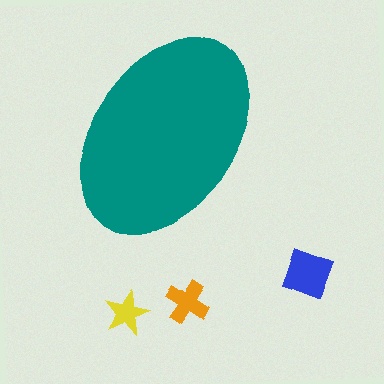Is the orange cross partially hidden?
No, the orange cross is fully visible.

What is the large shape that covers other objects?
A teal ellipse.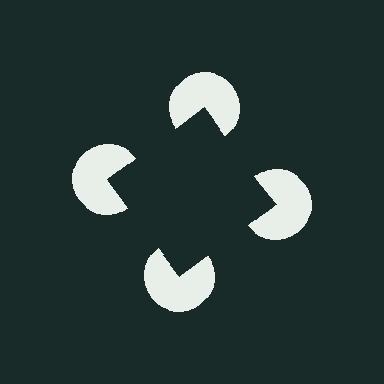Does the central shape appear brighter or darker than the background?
It typically appears slightly darker than the background, even though no actual brightness change is drawn.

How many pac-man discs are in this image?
There are 4 — one at each vertex of the illusory square.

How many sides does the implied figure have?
4 sides.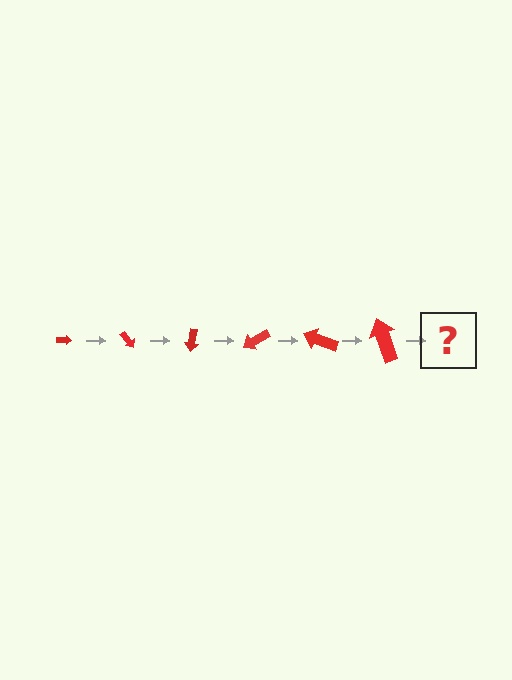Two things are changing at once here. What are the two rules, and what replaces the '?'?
The two rules are that the arrow grows larger each step and it rotates 50 degrees each step. The '?' should be an arrow, larger than the previous one and rotated 300 degrees from the start.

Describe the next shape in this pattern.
It should be an arrow, larger than the previous one and rotated 300 degrees from the start.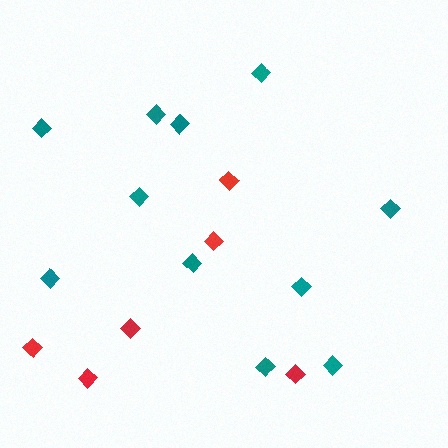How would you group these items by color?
There are 2 groups: one group of red diamonds (6) and one group of teal diamonds (11).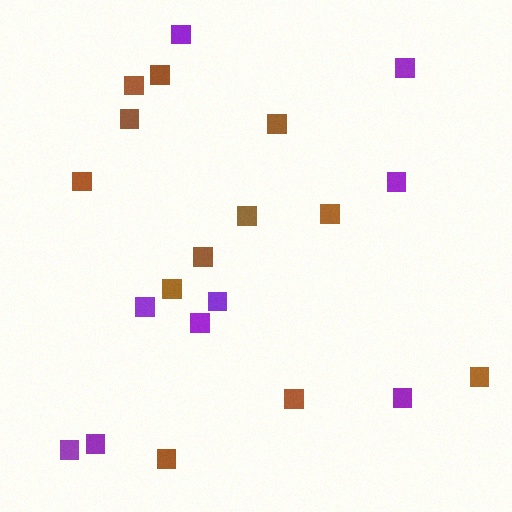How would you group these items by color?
There are 2 groups: one group of brown squares (12) and one group of purple squares (9).